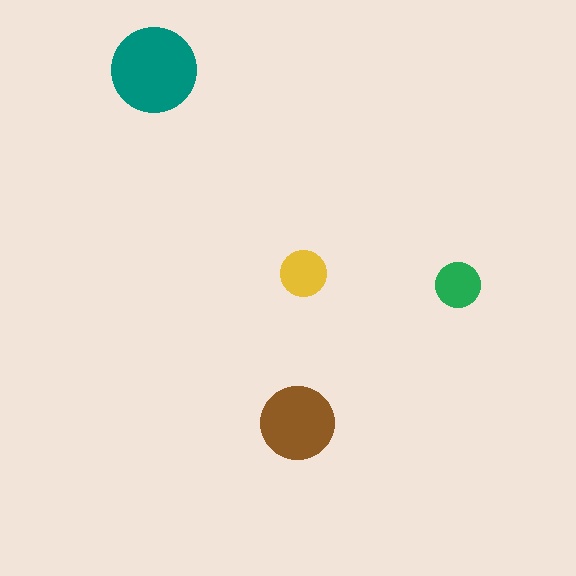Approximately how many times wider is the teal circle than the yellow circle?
About 2 times wider.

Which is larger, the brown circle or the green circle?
The brown one.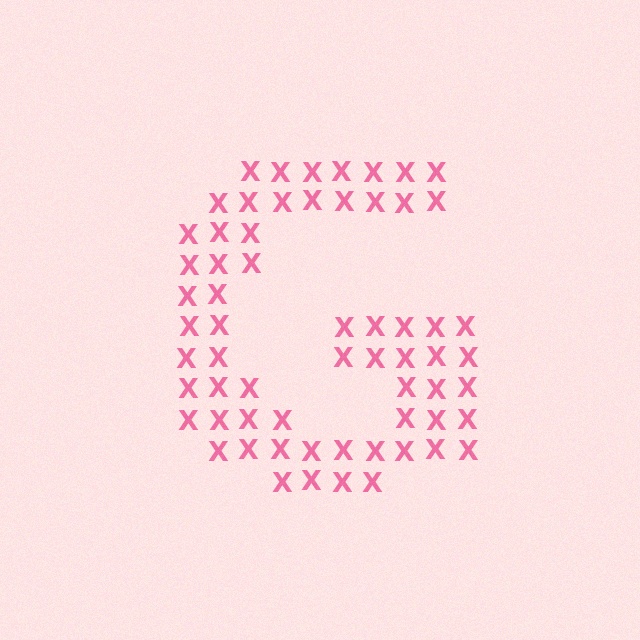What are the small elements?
The small elements are letter X's.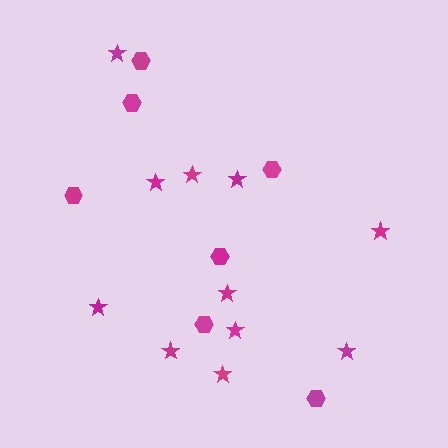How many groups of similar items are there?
There are 2 groups: one group of hexagons (7) and one group of stars (11).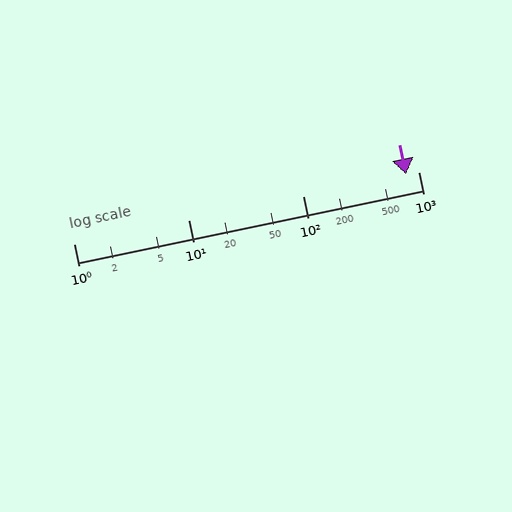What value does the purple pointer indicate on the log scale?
The pointer indicates approximately 780.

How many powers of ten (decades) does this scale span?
The scale spans 3 decades, from 1 to 1000.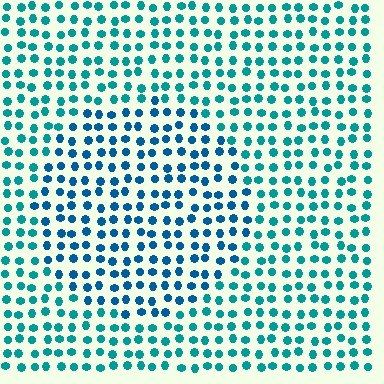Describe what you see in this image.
The image is filled with small teal elements in a uniform arrangement. A circle-shaped region is visible where the elements are tinted to a slightly different hue, forming a subtle color boundary.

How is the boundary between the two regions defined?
The boundary is defined purely by a slight shift in hue (about 26 degrees). Spacing, size, and orientation are identical on both sides.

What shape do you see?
I see a circle.